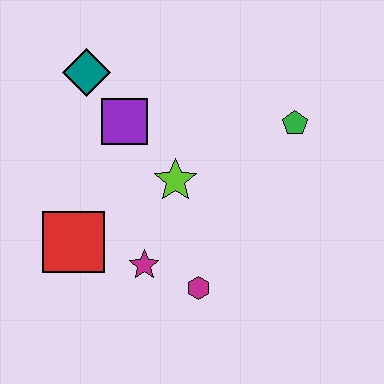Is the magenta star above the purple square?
No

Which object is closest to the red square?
The magenta star is closest to the red square.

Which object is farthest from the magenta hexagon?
The teal diamond is farthest from the magenta hexagon.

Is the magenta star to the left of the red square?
No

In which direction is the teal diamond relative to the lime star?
The teal diamond is above the lime star.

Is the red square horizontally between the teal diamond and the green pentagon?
No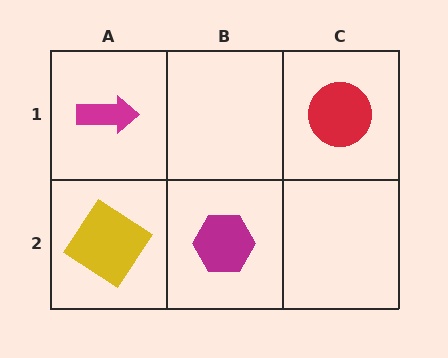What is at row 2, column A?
A yellow diamond.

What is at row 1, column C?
A red circle.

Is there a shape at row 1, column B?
No, that cell is empty.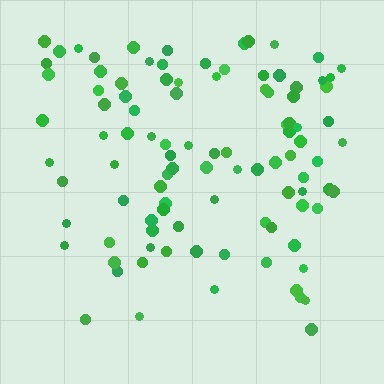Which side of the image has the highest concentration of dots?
The top.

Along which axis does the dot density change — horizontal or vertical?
Vertical.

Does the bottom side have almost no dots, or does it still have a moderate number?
Still a moderate number, just noticeably fewer than the top.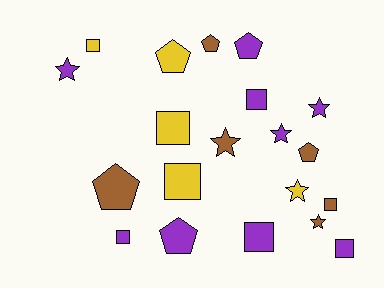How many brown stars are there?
There are 2 brown stars.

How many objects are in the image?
There are 20 objects.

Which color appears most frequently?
Purple, with 9 objects.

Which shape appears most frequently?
Square, with 8 objects.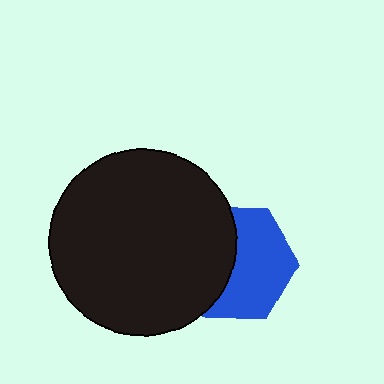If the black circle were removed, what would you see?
You would see the complete blue hexagon.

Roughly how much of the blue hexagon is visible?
About half of it is visible (roughly 57%).